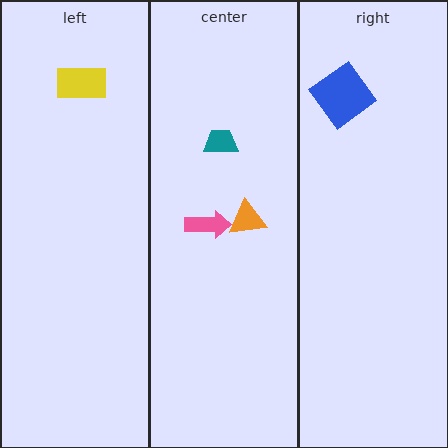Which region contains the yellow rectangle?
The left region.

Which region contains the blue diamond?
The right region.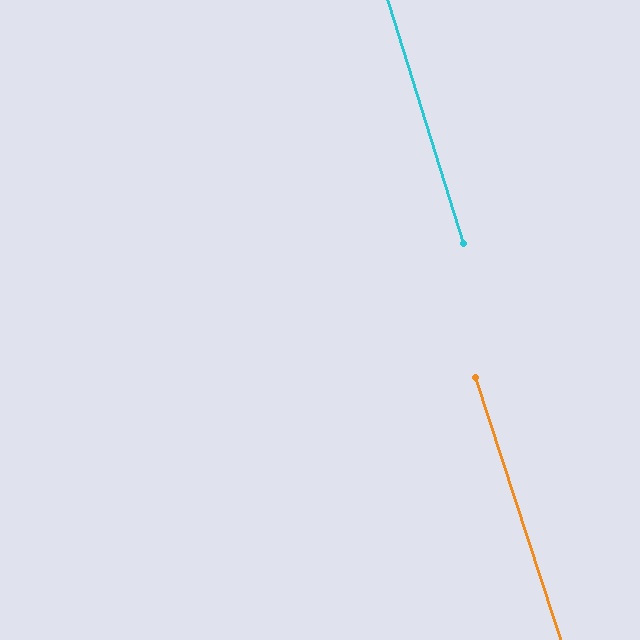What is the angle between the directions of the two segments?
Approximately 1 degree.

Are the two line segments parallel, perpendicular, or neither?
Parallel — their directions differ by only 0.7°.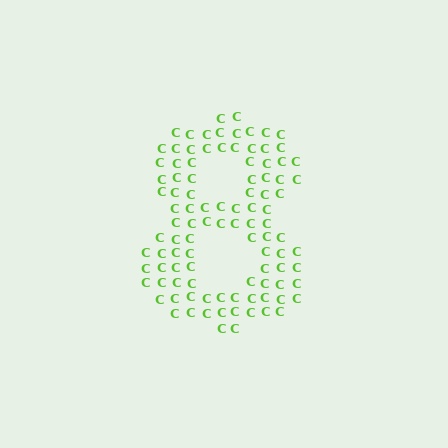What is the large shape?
The large shape is the digit 8.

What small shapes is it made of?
It is made of small letter C's.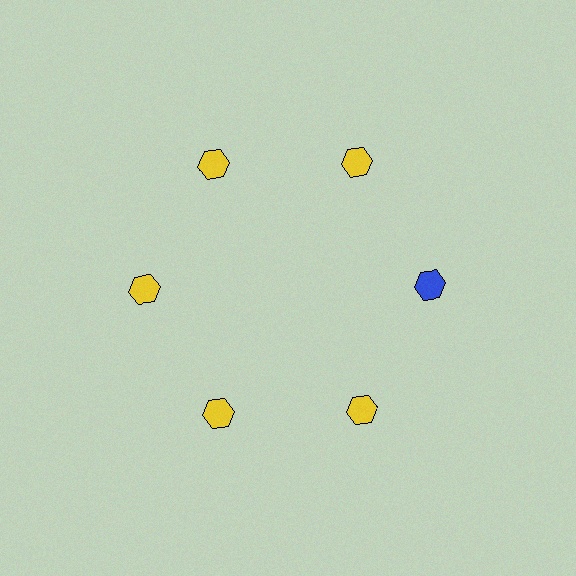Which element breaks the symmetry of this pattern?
The blue hexagon at roughly the 3 o'clock position breaks the symmetry. All other shapes are yellow hexagons.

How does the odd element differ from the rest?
It has a different color: blue instead of yellow.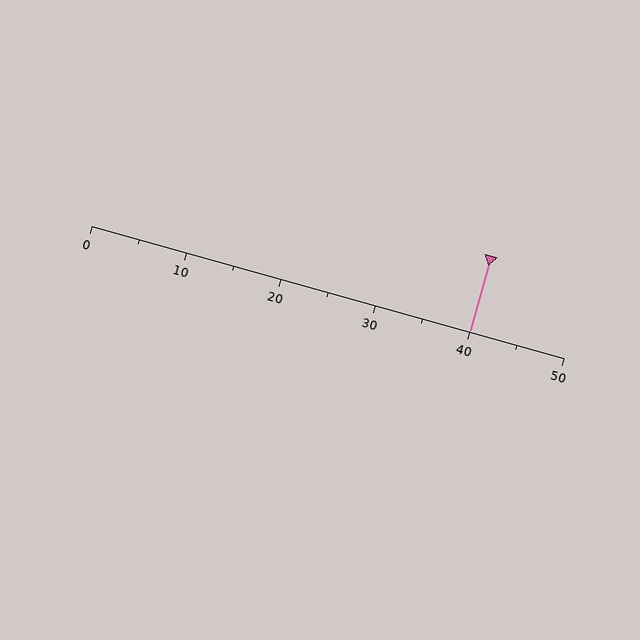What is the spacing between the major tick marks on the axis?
The major ticks are spaced 10 apart.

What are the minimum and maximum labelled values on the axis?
The axis runs from 0 to 50.